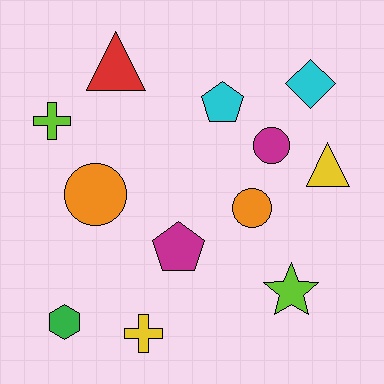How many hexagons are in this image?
There is 1 hexagon.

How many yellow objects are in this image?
There are 2 yellow objects.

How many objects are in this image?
There are 12 objects.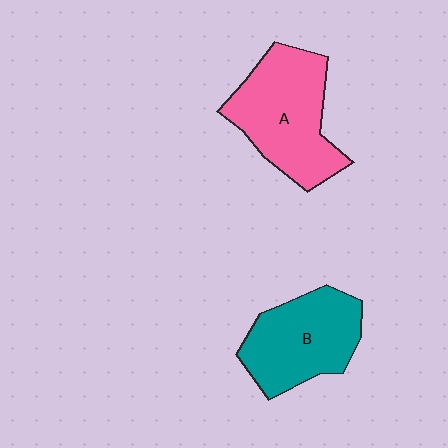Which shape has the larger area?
Shape A (pink).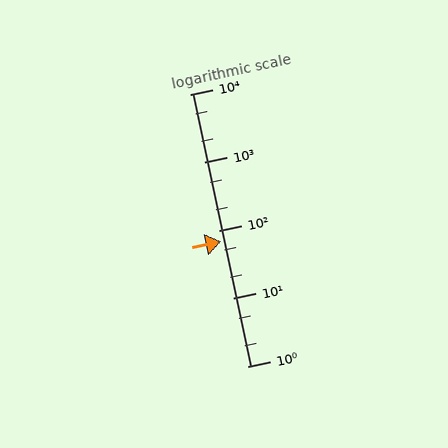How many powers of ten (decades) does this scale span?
The scale spans 4 decades, from 1 to 10000.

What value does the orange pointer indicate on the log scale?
The pointer indicates approximately 68.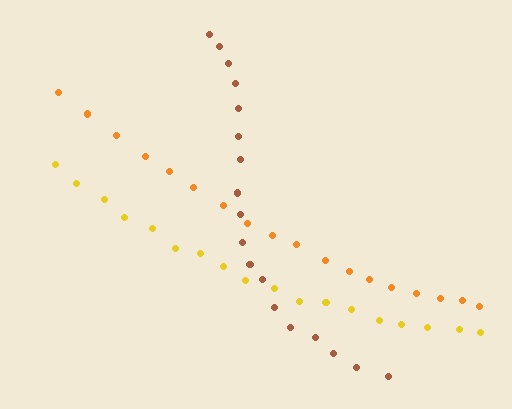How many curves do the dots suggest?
There are 3 distinct paths.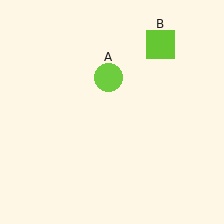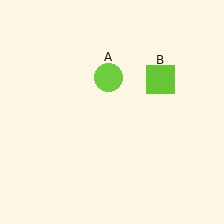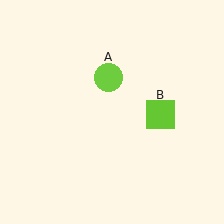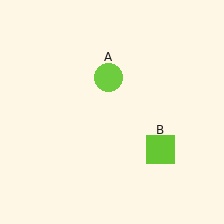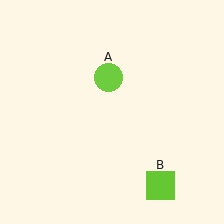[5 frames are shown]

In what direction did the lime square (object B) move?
The lime square (object B) moved down.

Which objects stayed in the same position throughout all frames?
Lime circle (object A) remained stationary.